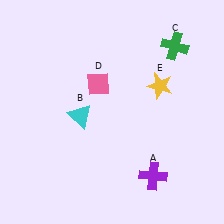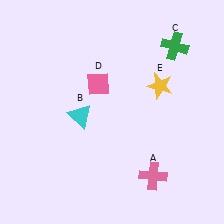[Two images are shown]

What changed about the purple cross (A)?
In Image 1, A is purple. In Image 2, it changed to pink.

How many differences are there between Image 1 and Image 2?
There is 1 difference between the two images.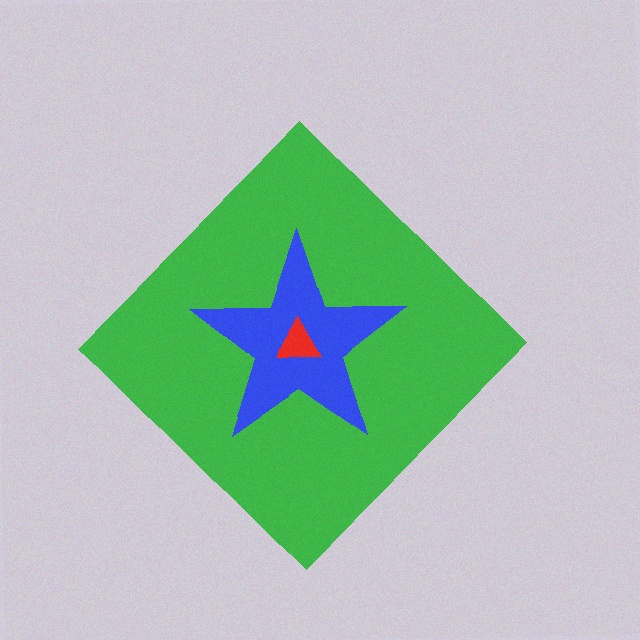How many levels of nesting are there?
3.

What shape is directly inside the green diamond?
The blue star.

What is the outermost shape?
The green diamond.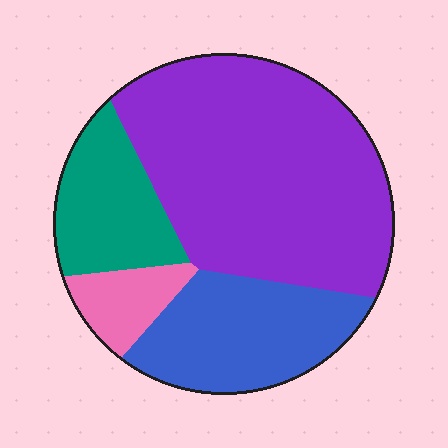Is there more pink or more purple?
Purple.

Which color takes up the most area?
Purple, at roughly 55%.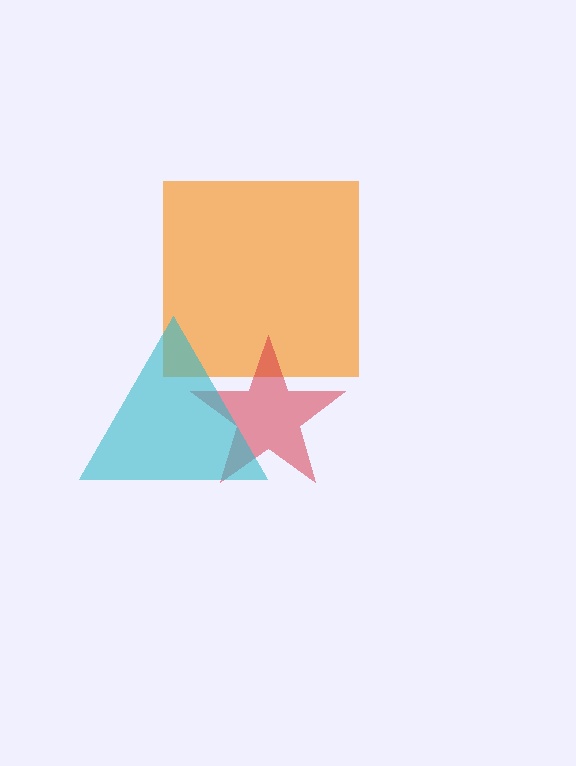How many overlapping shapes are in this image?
There are 3 overlapping shapes in the image.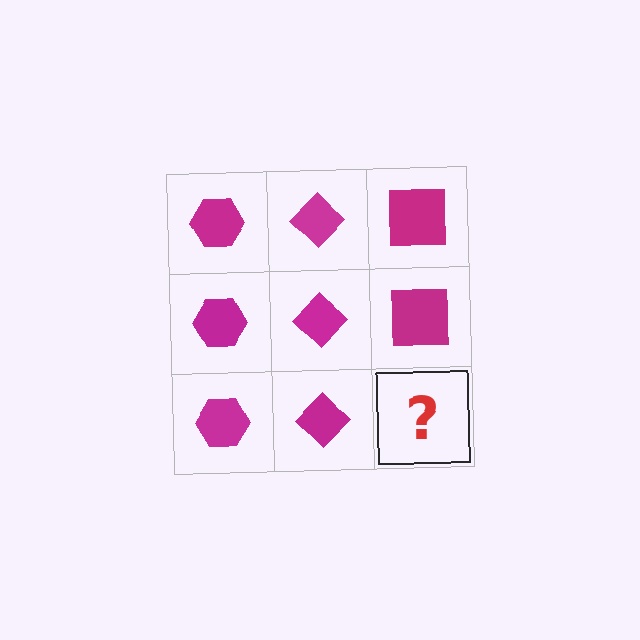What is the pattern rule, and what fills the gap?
The rule is that each column has a consistent shape. The gap should be filled with a magenta square.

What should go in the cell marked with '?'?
The missing cell should contain a magenta square.